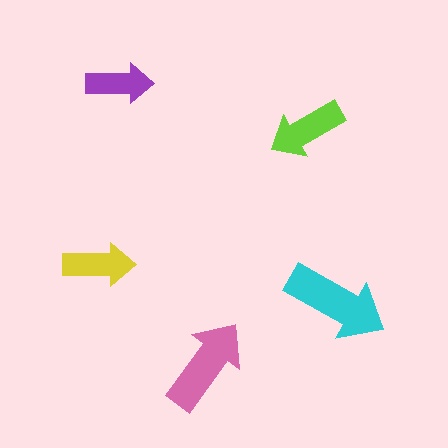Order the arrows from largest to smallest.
the cyan one, the pink one, the lime one, the yellow one, the purple one.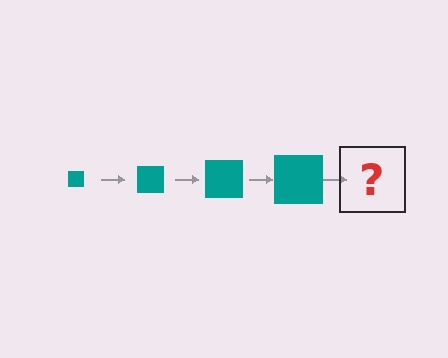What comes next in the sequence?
The next element should be a teal square, larger than the previous one.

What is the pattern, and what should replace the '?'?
The pattern is that the square gets progressively larger each step. The '?' should be a teal square, larger than the previous one.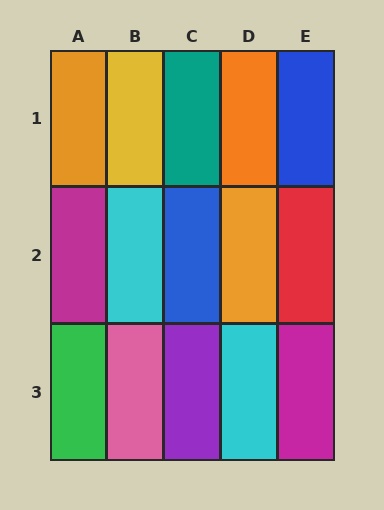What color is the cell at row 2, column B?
Cyan.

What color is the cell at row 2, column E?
Red.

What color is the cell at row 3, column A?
Green.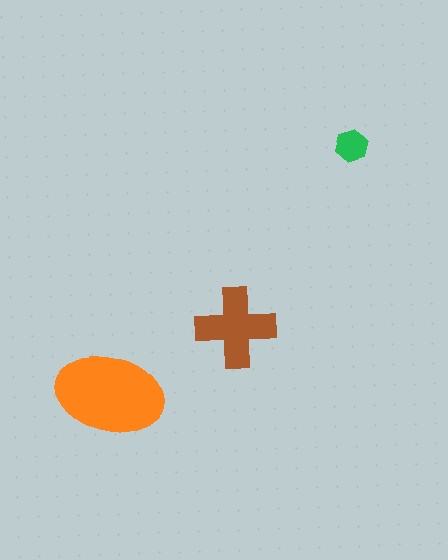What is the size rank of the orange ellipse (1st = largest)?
1st.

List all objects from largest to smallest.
The orange ellipse, the brown cross, the green hexagon.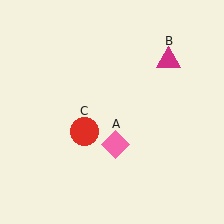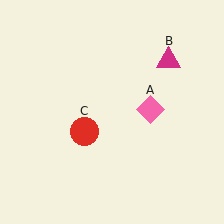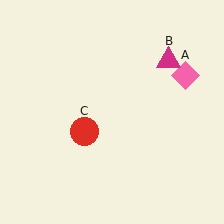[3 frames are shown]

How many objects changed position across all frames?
1 object changed position: pink diamond (object A).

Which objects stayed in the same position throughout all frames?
Magenta triangle (object B) and red circle (object C) remained stationary.